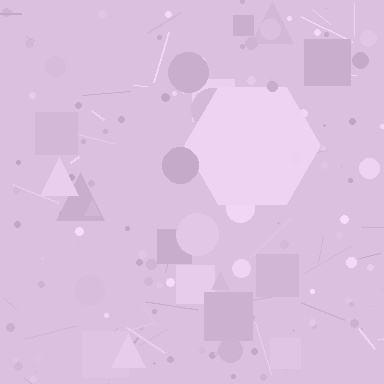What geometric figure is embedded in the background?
A hexagon is embedded in the background.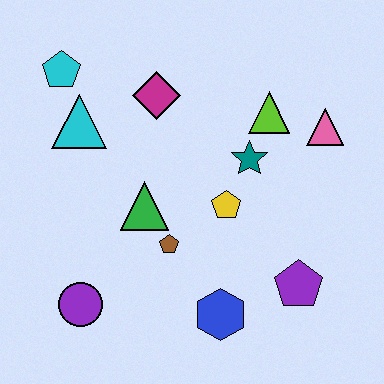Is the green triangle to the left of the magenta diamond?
Yes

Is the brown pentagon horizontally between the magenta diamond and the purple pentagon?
Yes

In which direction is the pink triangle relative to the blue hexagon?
The pink triangle is above the blue hexagon.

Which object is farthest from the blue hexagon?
The cyan pentagon is farthest from the blue hexagon.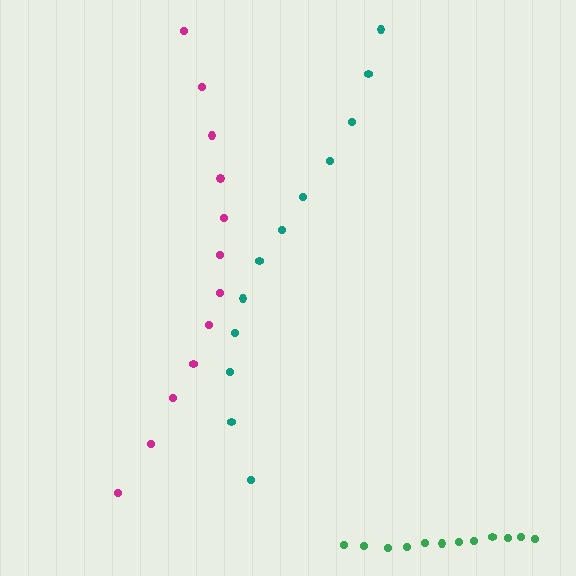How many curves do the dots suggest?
There are 3 distinct paths.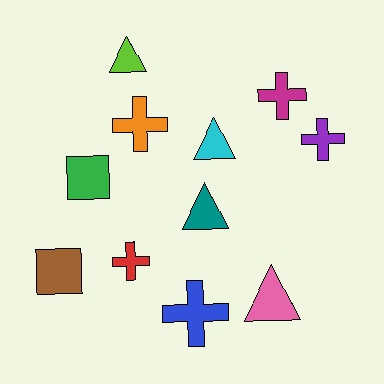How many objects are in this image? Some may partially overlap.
There are 11 objects.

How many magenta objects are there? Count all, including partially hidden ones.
There is 1 magenta object.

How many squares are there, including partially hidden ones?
There are 2 squares.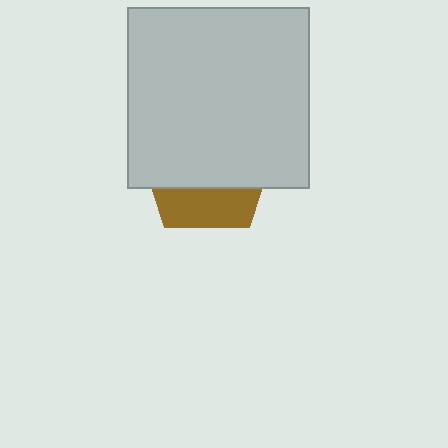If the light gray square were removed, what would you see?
You would see the complete brown pentagon.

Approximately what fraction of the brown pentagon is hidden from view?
Roughly 70% of the brown pentagon is hidden behind the light gray square.